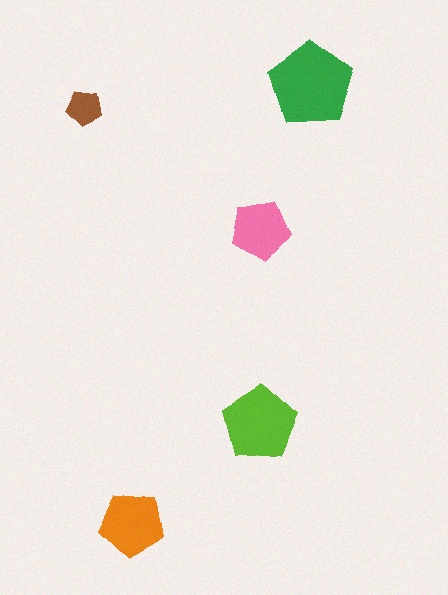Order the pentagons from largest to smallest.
the green one, the lime one, the orange one, the pink one, the brown one.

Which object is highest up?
The green pentagon is topmost.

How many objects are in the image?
There are 5 objects in the image.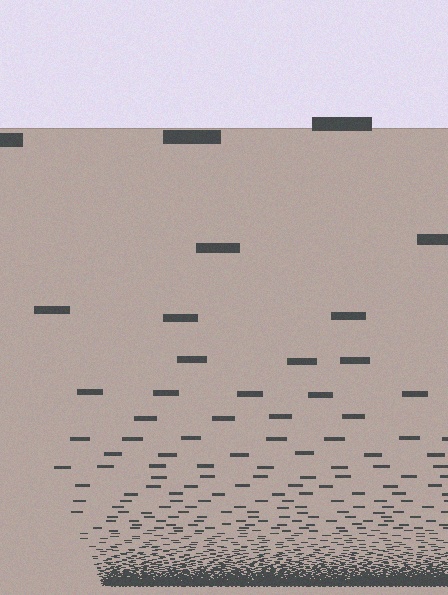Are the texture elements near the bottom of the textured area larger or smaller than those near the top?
Smaller. The gradient is inverted — elements near the bottom are smaller and denser.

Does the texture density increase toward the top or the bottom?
Density increases toward the bottom.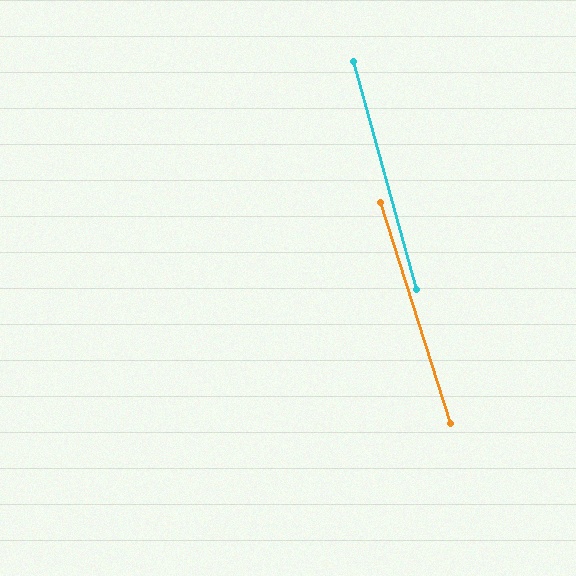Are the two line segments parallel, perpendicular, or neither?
Parallel — their directions differ by only 2.0°.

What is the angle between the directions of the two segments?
Approximately 2 degrees.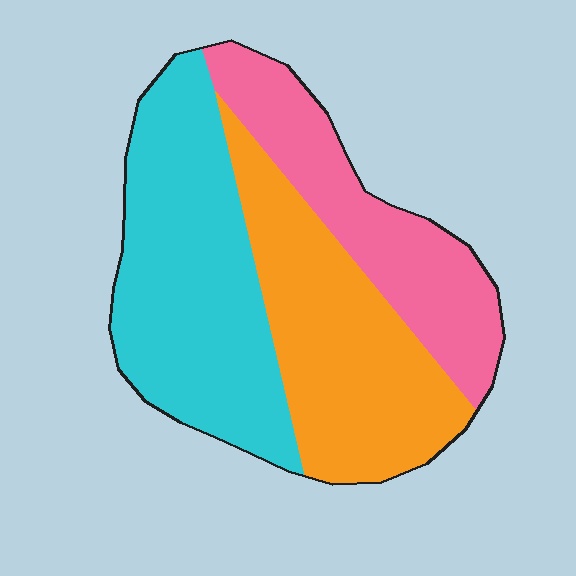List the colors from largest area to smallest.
From largest to smallest: cyan, orange, pink.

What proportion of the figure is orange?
Orange takes up about one third (1/3) of the figure.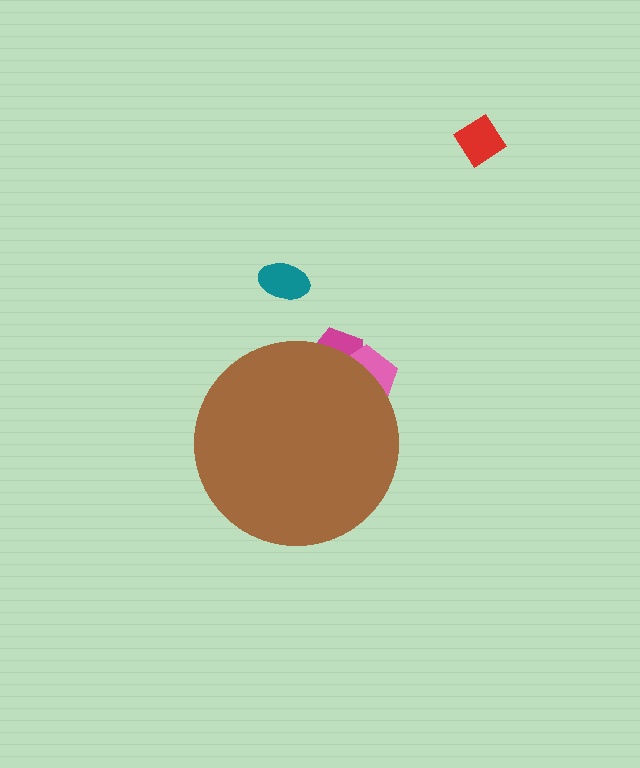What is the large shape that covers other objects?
A brown circle.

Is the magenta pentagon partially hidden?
Yes, the magenta pentagon is partially hidden behind the brown circle.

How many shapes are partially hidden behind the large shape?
2 shapes are partially hidden.